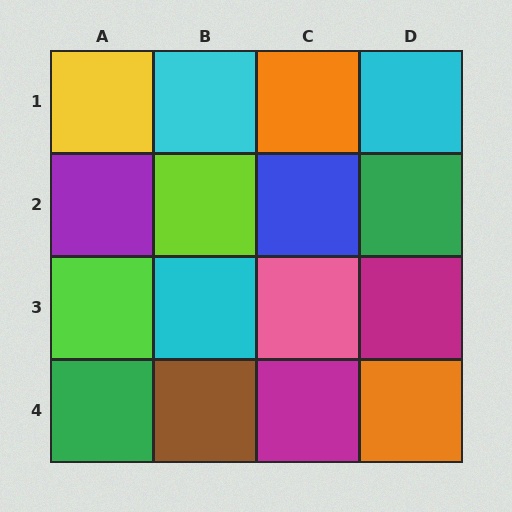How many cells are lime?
2 cells are lime.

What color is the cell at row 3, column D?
Magenta.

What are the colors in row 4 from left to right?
Green, brown, magenta, orange.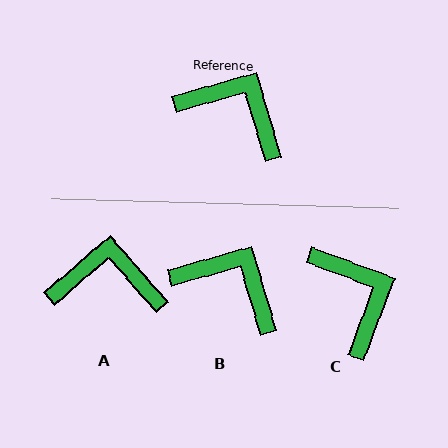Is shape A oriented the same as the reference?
No, it is off by about 25 degrees.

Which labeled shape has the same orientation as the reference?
B.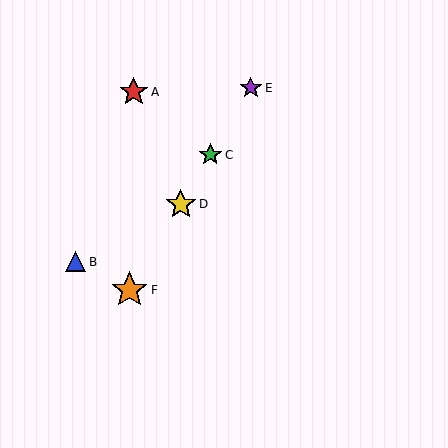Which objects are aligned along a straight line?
Objects C, D, E, F are aligned along a straight line.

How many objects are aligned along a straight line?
4 objects (C, D, E, F) are aligned along a straight line.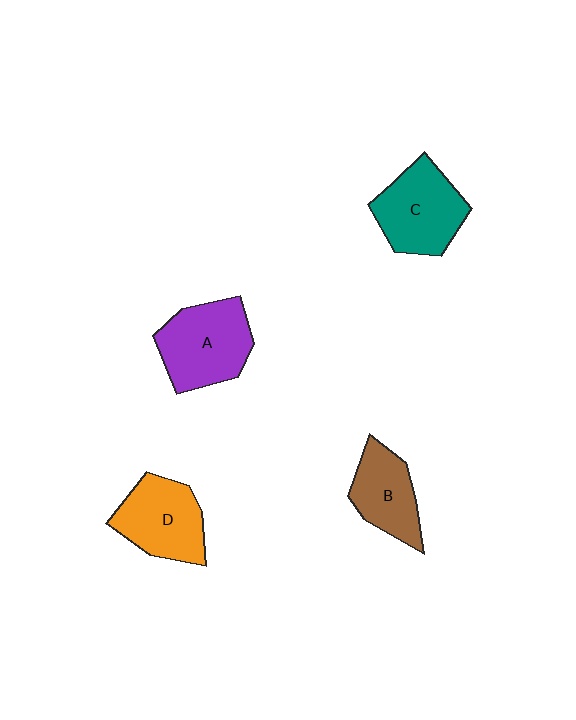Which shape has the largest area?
Shape A (purple).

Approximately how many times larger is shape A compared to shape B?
Approximately 1.3 times.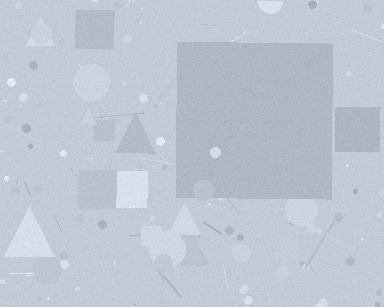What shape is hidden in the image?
A square is hidden in the image.